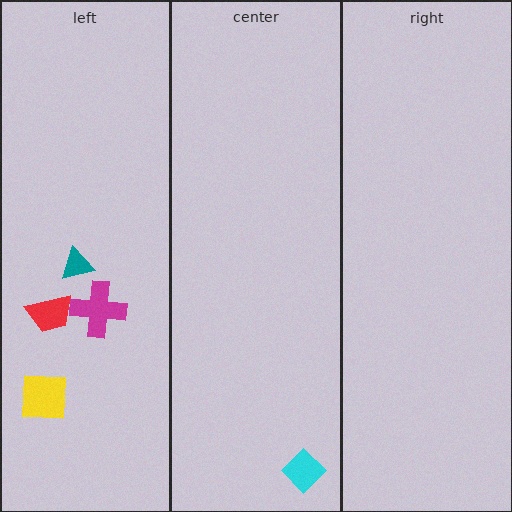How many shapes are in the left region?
4.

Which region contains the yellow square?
The left region.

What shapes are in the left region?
The red trapezoid, the yellow square, the magenta cross, the teal triangle.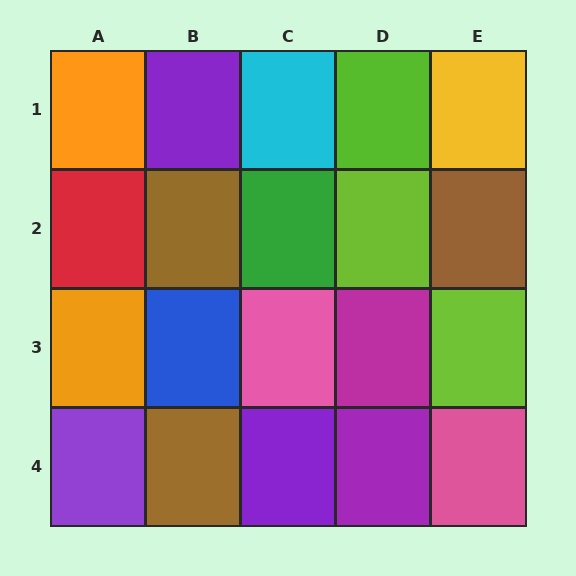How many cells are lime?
3 cells are lime.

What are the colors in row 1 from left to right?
Orange, purple, cyan, lime, yellow.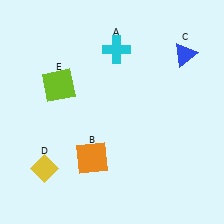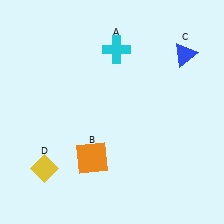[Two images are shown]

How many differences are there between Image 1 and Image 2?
There is 1 difference between the two images.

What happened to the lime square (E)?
The lime square (E) was removed in Image 2. It was in the top-left area of Image 1.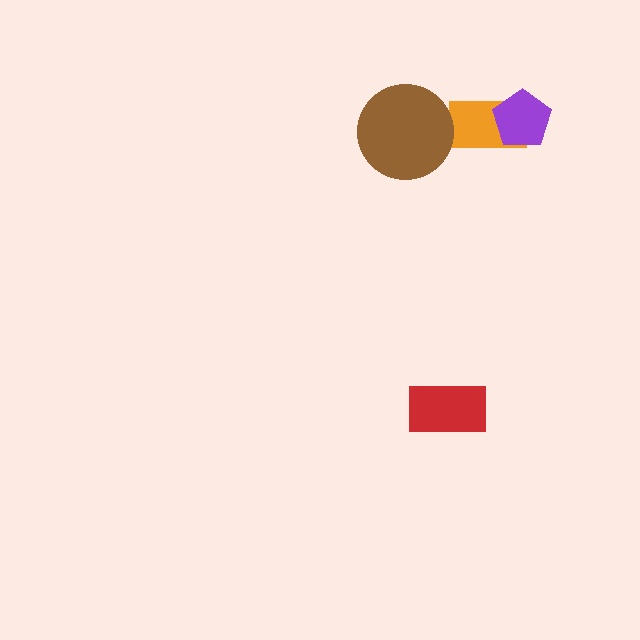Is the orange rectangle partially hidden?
Yes, it is partially covered by another shape.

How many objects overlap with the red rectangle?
0 objects overlap with the red rectangle.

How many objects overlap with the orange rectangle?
1 object overlaps with the orange rectangle.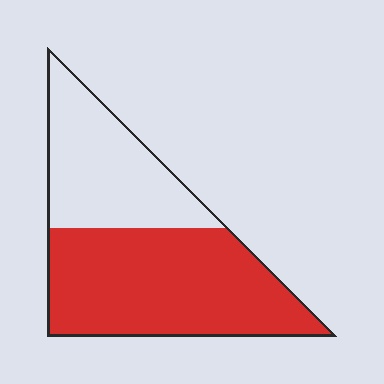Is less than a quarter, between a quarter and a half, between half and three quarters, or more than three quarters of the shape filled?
Between half and three quarters.